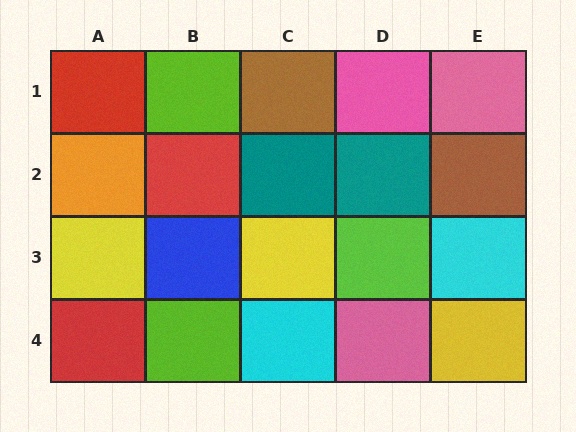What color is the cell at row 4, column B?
Lime.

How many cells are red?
3 cells are red.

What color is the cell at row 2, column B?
Red.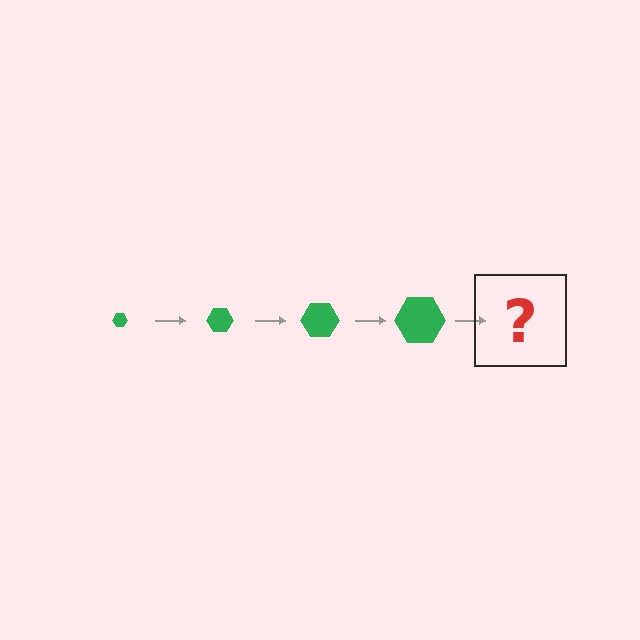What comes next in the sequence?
The next element should be a green hexagon, larger than the previous one.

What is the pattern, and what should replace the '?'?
The pattern is that the hexagon gets progressively larger each step. The '?' should be a green hexagon, larger than the previous one.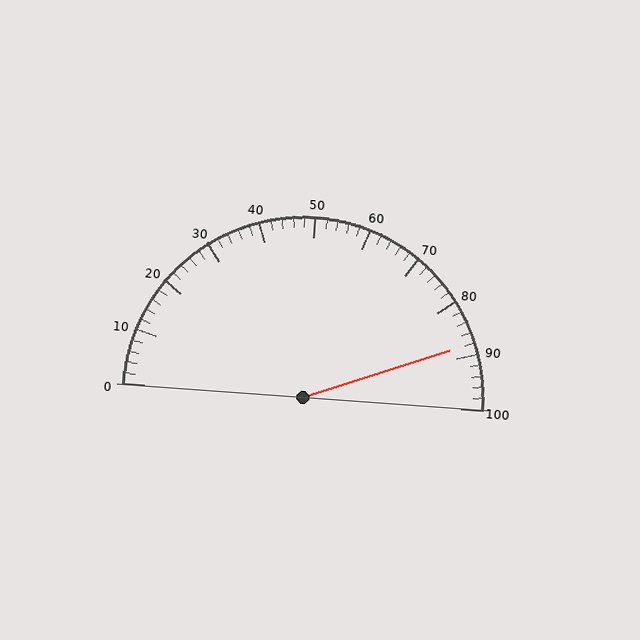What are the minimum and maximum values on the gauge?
The gauge ranges from 0 to 100.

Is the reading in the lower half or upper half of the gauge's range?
The reading is in the upper half of the range (0 to 100).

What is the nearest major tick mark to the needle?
The nearest major tick mark is 90.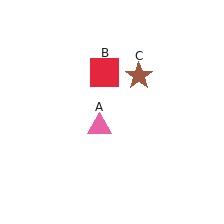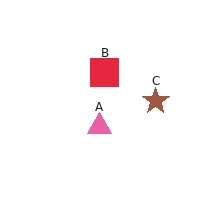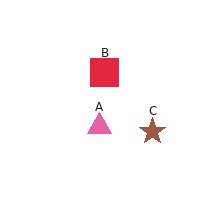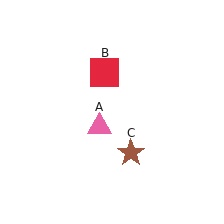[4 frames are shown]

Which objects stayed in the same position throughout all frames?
Pink triangle (object A) and red square (object B) remained stationary.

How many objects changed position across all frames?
1 object changed position: brown star (object C).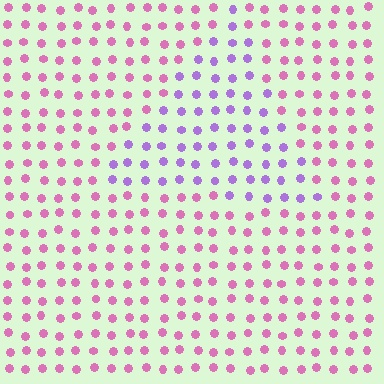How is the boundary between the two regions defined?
The boundary is defined purely by a slight shift in hue (about 47 degrees). Spacing, size, and orientation are identical on both sides.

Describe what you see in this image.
The image is filled with small pink elements in a uniform arrangement. A triangle-shaped region is visible where the elements are tinted to a slightly different hue, forming a subtle color boundary.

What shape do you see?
I see a triangle.